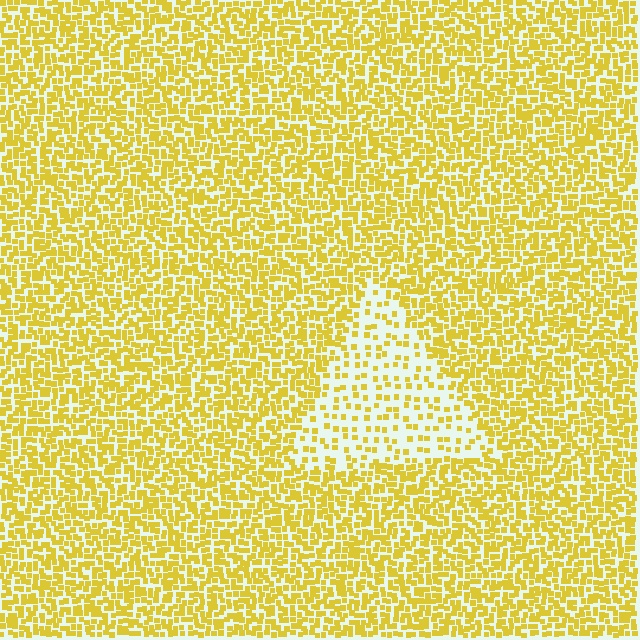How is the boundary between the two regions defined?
The boundary is defined by a change in element density (approximately 2.6x ratio). All elements are the same color, size, and shape.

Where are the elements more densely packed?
The elements are more densely packed outside the triangle boundary.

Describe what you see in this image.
The image contains small yellow elements arranged at two different densities. A triangle-shaped region is visible where the elements are less densely packed than the surrounding area.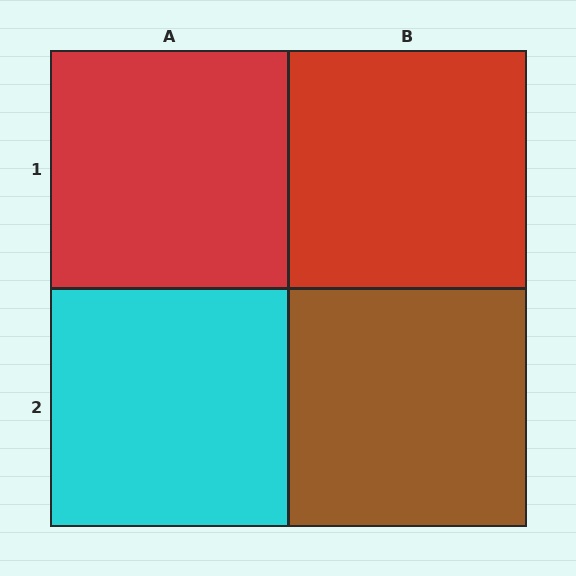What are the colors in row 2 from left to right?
Cyan, brown.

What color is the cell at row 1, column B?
Red.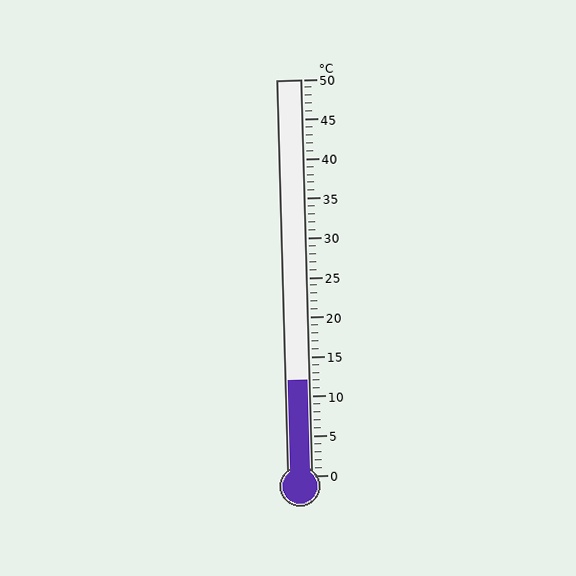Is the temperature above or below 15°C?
The temperature is below 15°C.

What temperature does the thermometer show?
The thermometer shows approximately 12°C.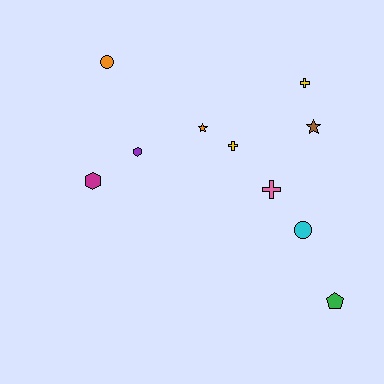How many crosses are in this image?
There are 3 crosses.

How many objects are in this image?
There are 10 objects.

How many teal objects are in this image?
There are no teal objects.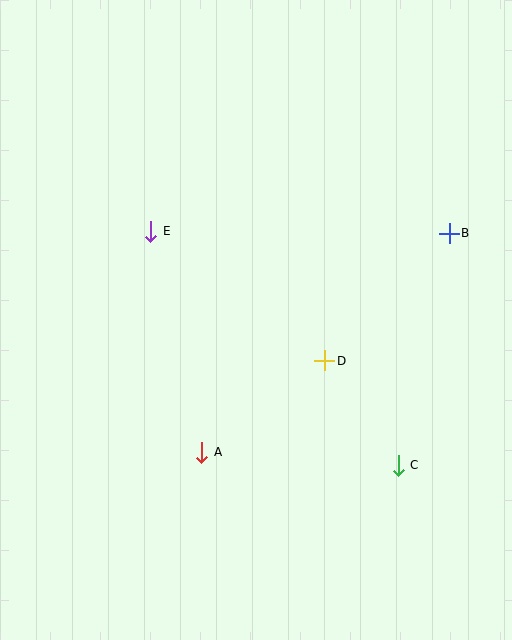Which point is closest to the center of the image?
Point D at (325, 361) is closest to the center.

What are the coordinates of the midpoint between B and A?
The midpoint between B and A is at (325, 343).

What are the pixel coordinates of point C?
Point C is at (398, 465).